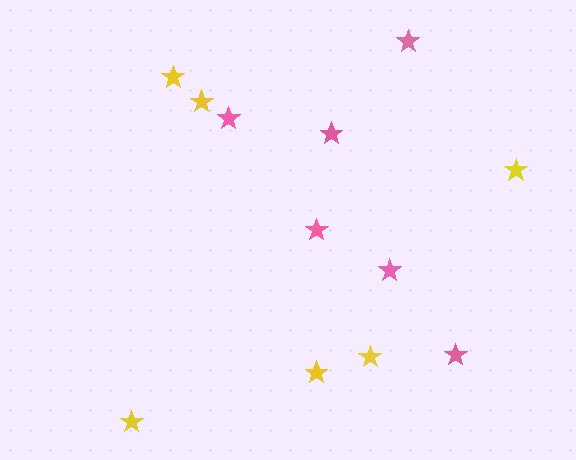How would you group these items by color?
There are 2 groups: one group of yellow stars (6) and one group of pink stars (6).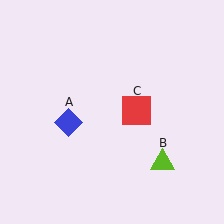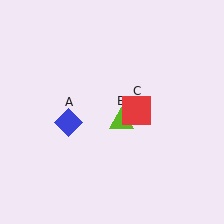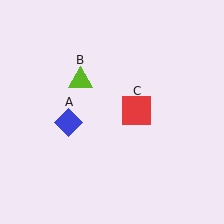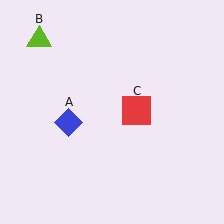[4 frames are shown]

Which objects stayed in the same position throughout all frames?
Blue diamond (object A) and red square (object C) remained stationary.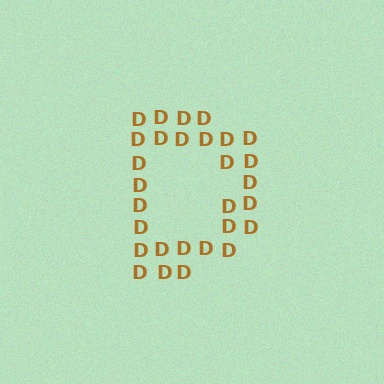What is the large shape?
The large shape is the letter D.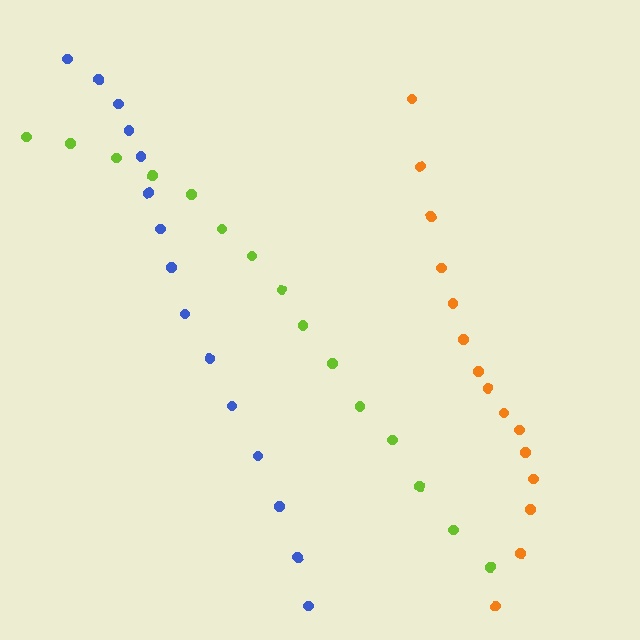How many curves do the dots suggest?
There are 3 distinct paths.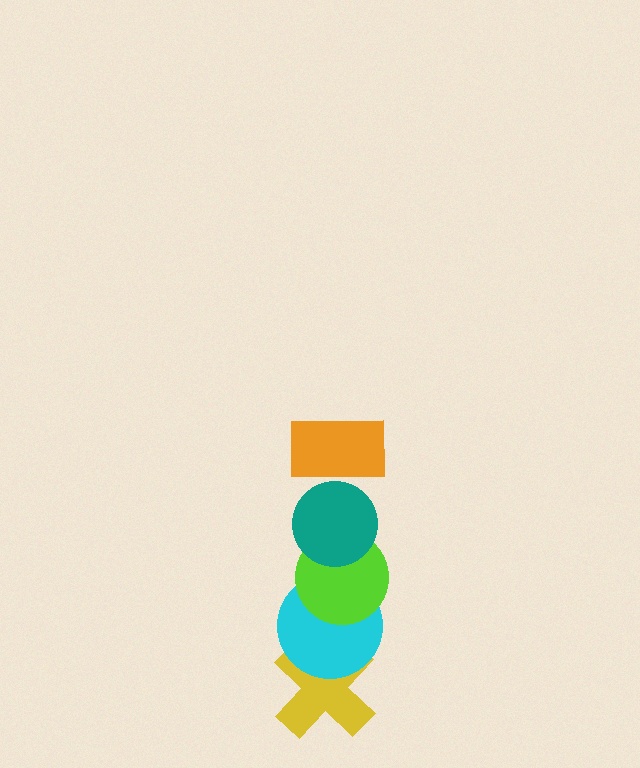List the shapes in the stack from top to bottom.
From top to bottom: the orange rectangle, the teal circle, the lime circle, the cyan circle, the yellow cross.